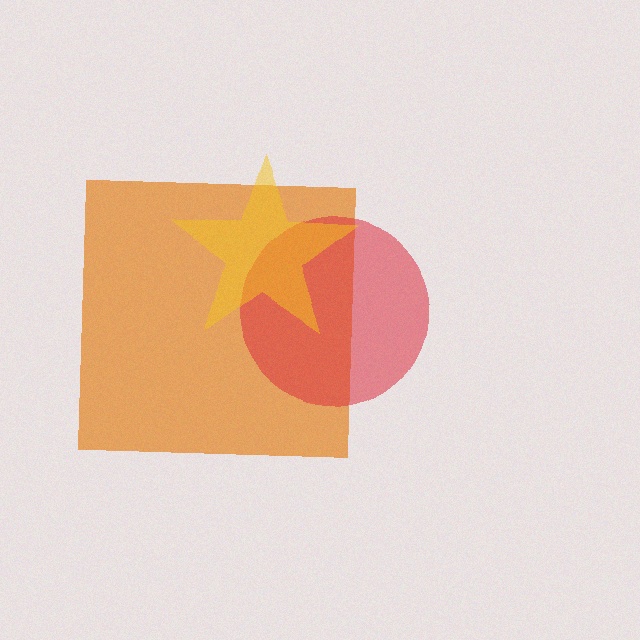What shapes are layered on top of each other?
The layered shapes are: an orange square, a red circle, a yellow star.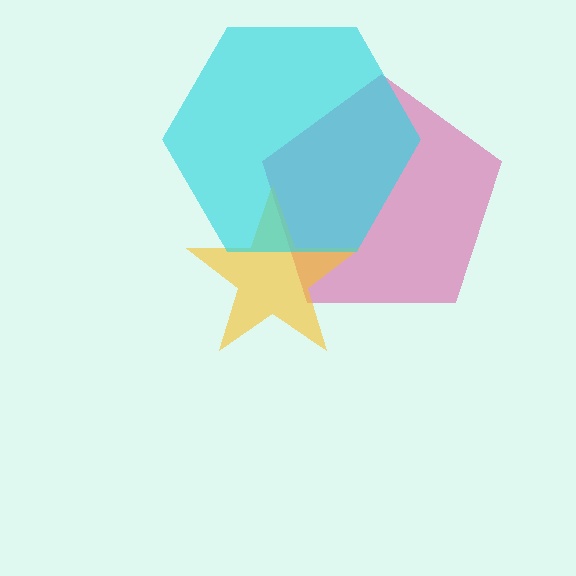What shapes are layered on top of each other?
The layered shapes are: a magenta pentagon, a yellow star, a cyan hexagon.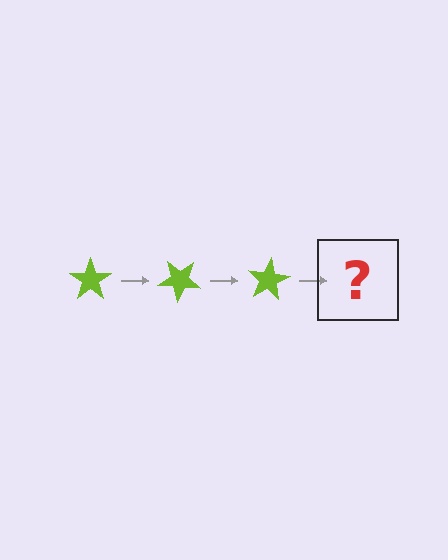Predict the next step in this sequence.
The next step is a lime star rotated 120 degrees.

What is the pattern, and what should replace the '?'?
The pattern is that the star rotates 40 degrees each step. The '?' should be a lime star rotated 120 degrees.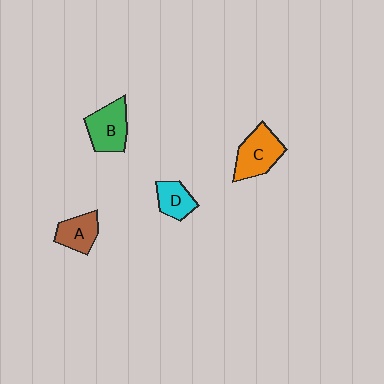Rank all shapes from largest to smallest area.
From largest to smallest: C (orange), B (green), A (brown), D (cyan).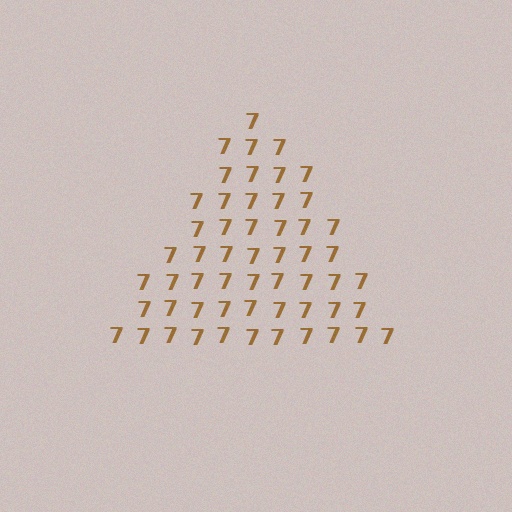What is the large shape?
The large shape is a triangle.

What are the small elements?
The small elements are digit 7's.